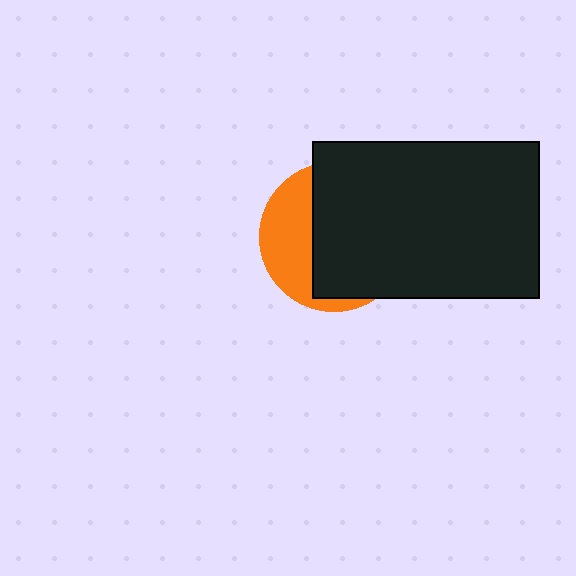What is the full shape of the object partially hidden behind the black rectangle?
The partially hidden object is an orange circle.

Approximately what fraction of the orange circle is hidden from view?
Roughly 65% of the orange circle is hidden behind the black rectangle.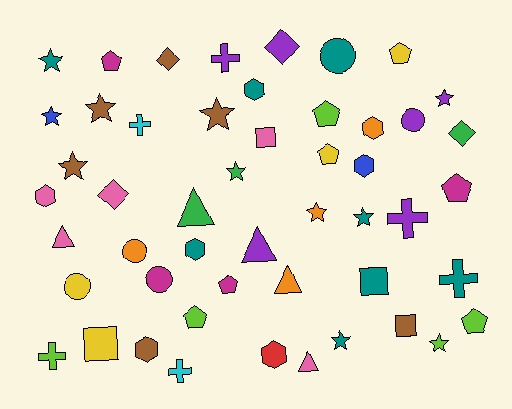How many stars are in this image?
There are 11 stars.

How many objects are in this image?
There are 50 objects.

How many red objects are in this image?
There is 1 red object.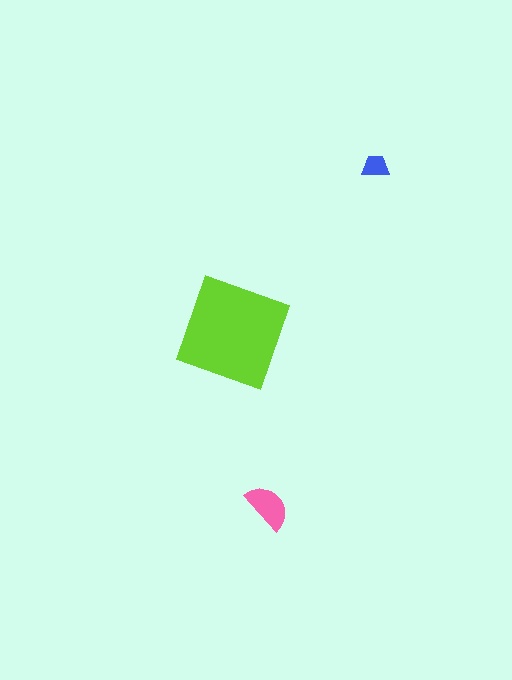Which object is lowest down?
The pink semicircle is bottommost.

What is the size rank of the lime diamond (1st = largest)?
1st.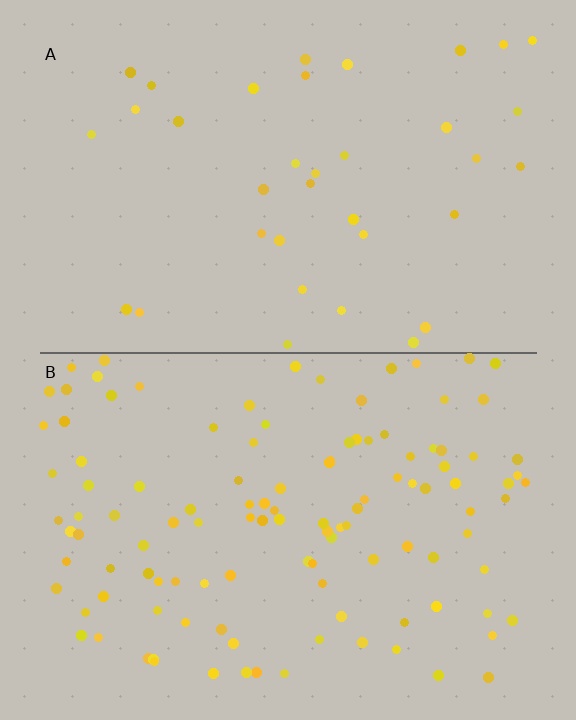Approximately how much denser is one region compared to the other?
Approximately 3.3× — region B over region A.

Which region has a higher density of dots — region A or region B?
B (the bottom).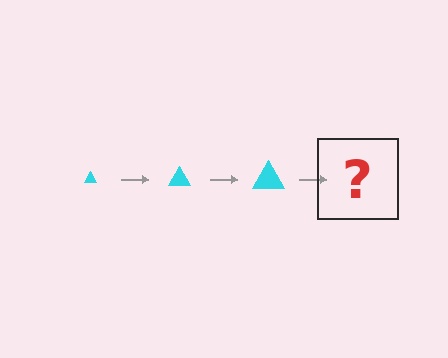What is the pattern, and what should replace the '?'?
The pattern is that the triangle gets progressively larger each step. The '?' should be a cyan triangle, larger than the previous one.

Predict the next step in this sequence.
The next step is a cyan triangle, larger than the previous one.